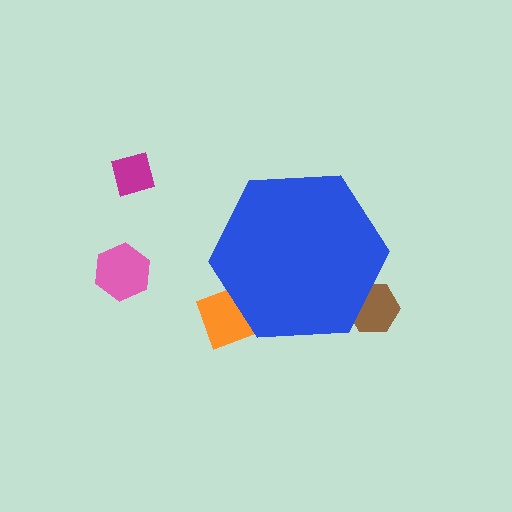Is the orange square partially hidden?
Yes, the orange square is partially hidden behind the blue hexagon.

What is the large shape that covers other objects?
A blue hexagon.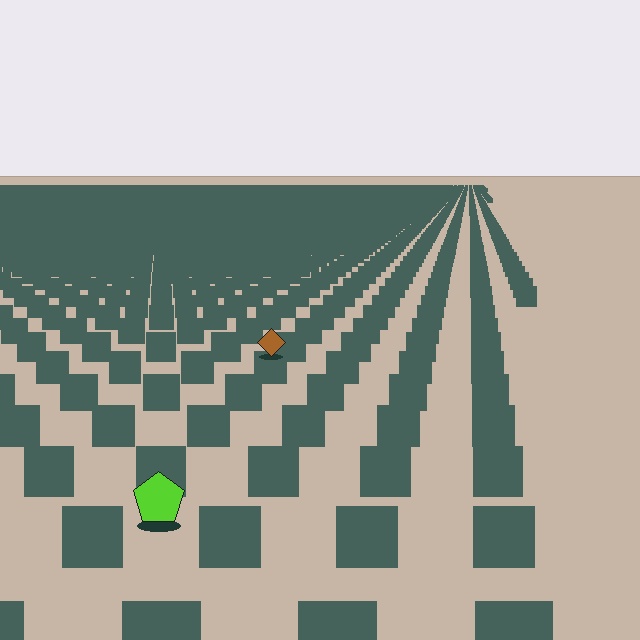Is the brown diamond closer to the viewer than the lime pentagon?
No. The lime pentagon is closer — you can tell from the texture gradient: the ground texture is coarser near it.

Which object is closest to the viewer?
The lime pentagon is closest. The texture marks near it are larger and more spread out.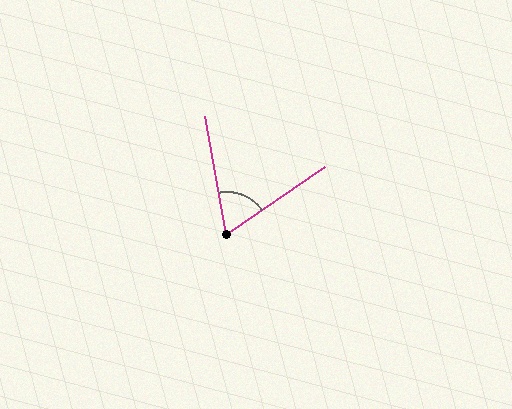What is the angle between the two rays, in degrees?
Approximately 65 degrees.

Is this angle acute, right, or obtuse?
It is acute.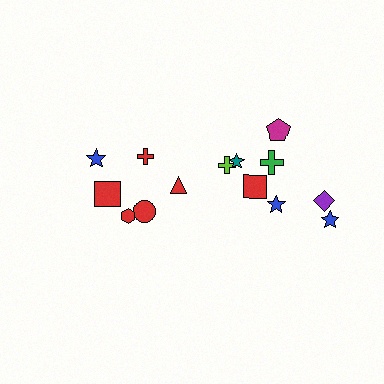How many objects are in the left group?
There are 6 objects.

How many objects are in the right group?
There are 8 objects.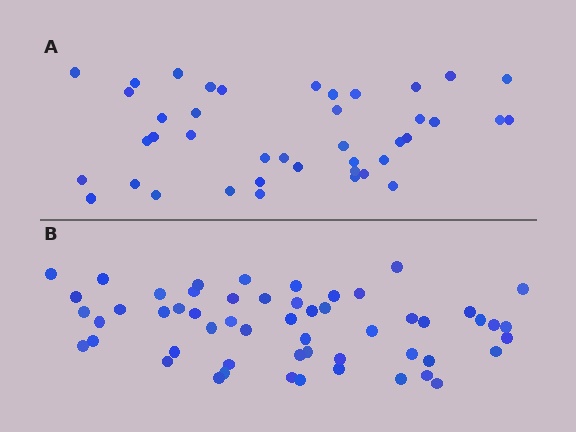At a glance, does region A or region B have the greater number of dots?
Region B (the bottom region) has more dots.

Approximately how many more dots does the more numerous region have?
Region B has approximately 15 more dots than region A.